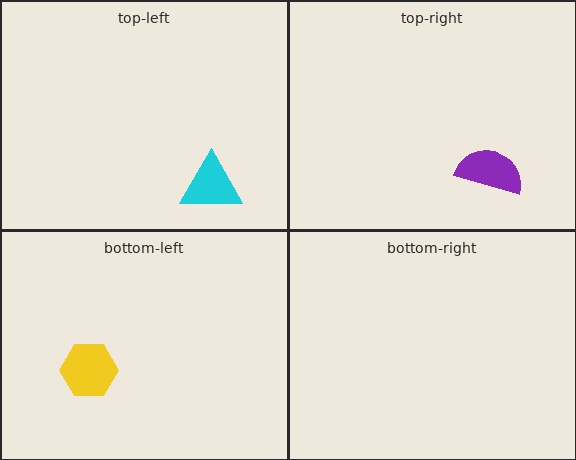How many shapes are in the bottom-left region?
1.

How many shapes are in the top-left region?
1.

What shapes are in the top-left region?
The cyan triangle.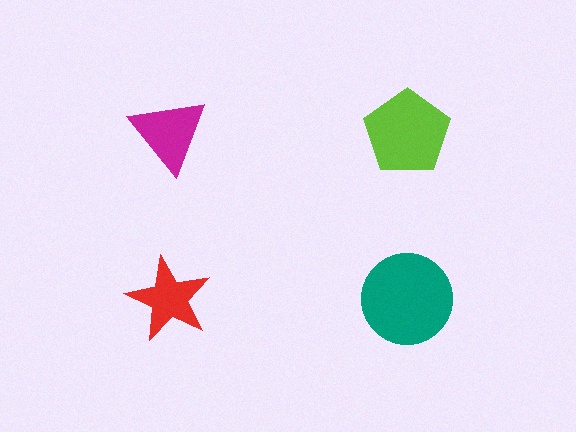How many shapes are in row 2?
2 shapes.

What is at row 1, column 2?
A lime pentagon.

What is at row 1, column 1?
A magenta triangle.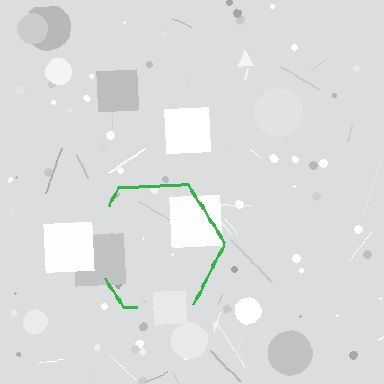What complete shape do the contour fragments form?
The contour fragments form a hexagon.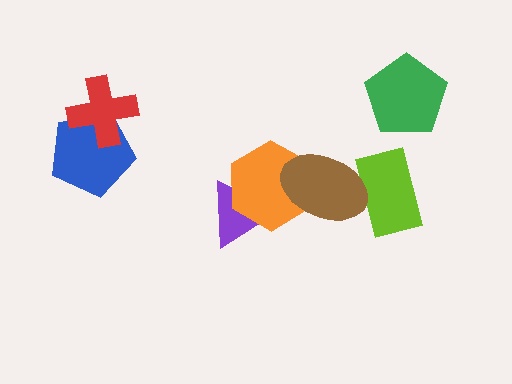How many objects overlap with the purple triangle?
1 object overlaps with the purple triangle.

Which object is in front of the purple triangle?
The orange hexagon is in front of the purple triangle.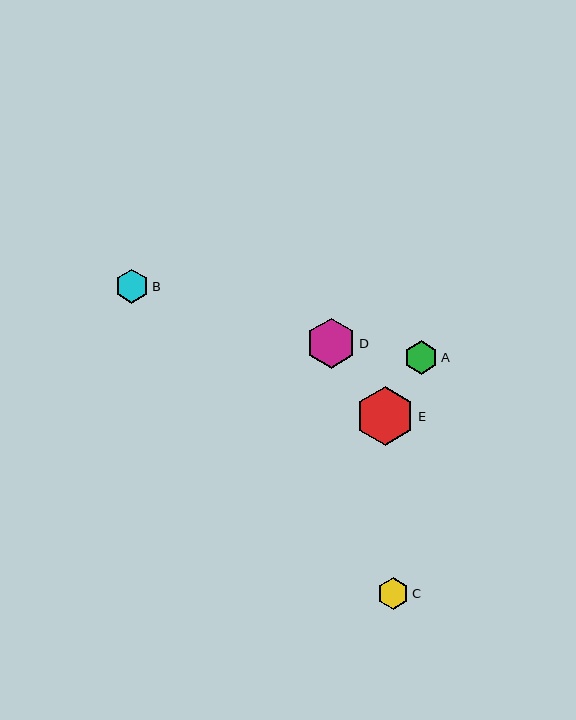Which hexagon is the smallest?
Hexagon C is the smallest with a size of approximately 31 pixels.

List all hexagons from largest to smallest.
From largest to smallest: E, D, B, A, C.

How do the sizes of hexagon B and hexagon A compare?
Hexagon B and hexagon A are approximately the same size.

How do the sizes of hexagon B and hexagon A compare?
Hexagon B and hexagon A are approximately the same size.